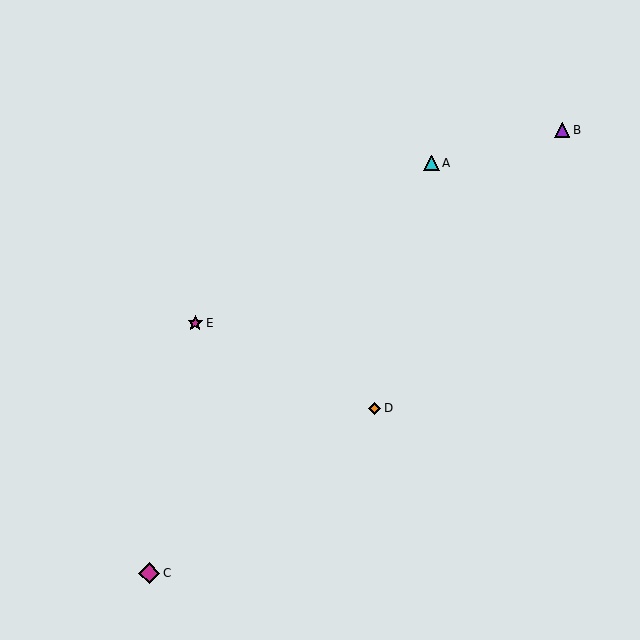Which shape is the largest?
The magenta diamond (labeled C) is the largest.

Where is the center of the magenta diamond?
The center of the magenta diamond is at (149, 573).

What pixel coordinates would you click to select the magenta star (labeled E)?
Click at (195, 323) to select the magenta star E.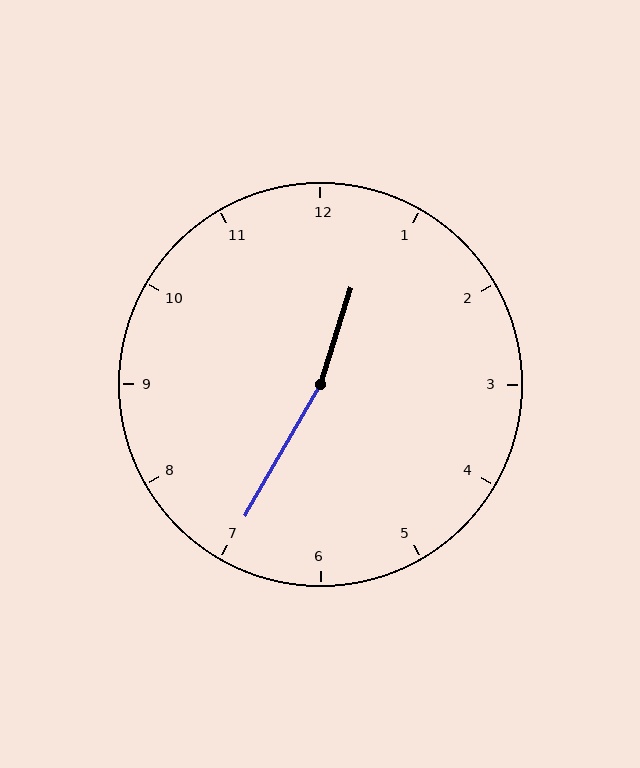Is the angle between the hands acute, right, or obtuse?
It is obtuse.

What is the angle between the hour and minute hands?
Approximately 168 degrees.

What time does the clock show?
12:35.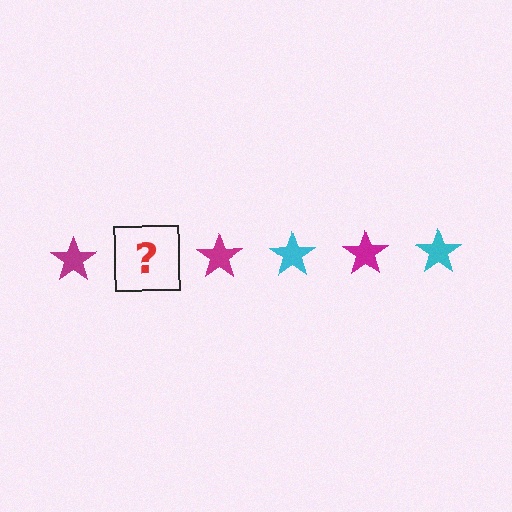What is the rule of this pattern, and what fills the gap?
The rule is that the pattern cycles through magenta, cyan stars. The gap should be filled with a cyan star.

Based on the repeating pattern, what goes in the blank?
The blank should be a cyan star.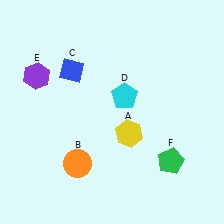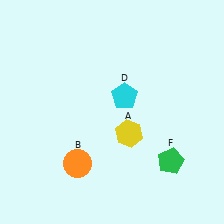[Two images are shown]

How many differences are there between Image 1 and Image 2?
There are 2 differences between the two images.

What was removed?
The blue diamond (C), the purple hexagon (E) were removed in Image 2.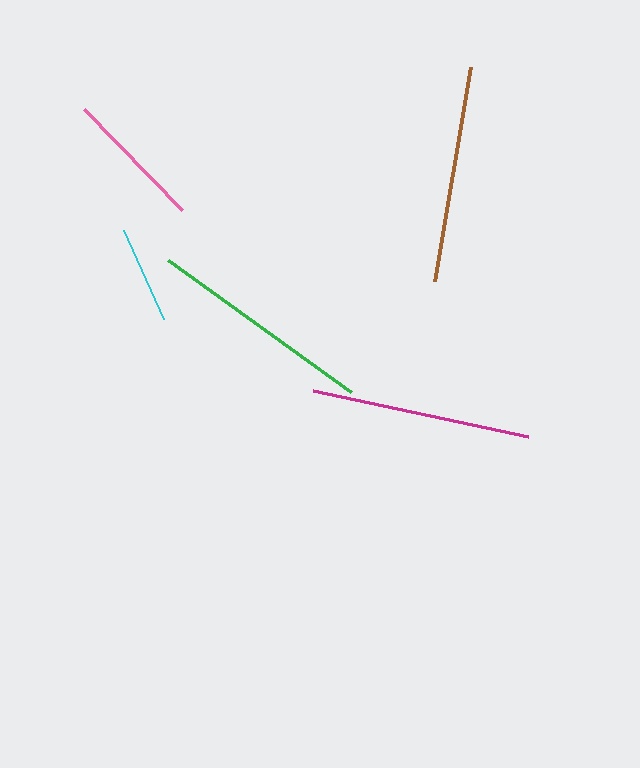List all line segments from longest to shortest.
From longest to shortest: green, magenta, brown, pink, cyan.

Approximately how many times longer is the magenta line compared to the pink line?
The magenta line is approximately 1.6 times the length of the pink line.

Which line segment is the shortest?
The cyan line is the shortest at approximately 97 pixels.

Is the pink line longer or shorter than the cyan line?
The pink line is longer than the cyan line.